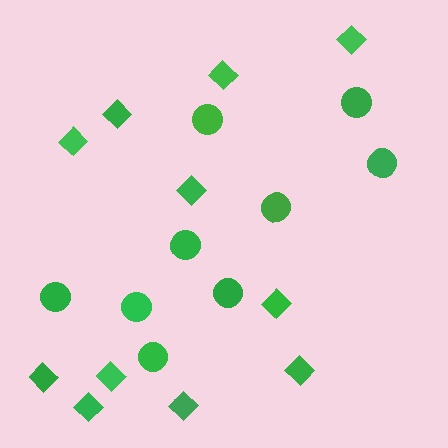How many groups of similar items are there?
There are 2 groups: one group of circles (9) and one group of diamonds (11).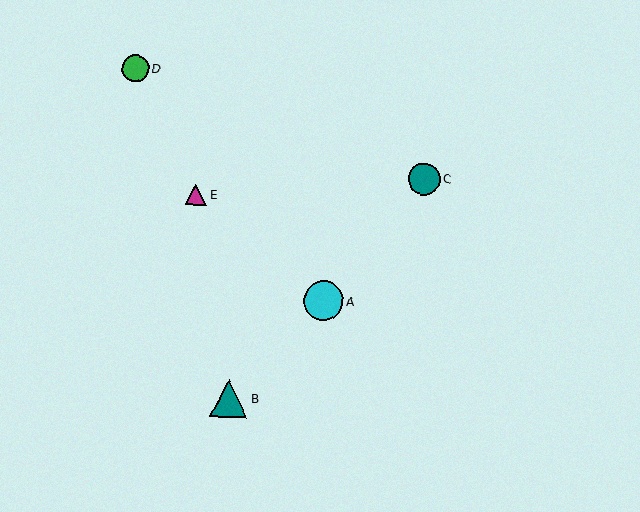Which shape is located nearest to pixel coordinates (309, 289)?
The cyan circle (labeled A) at (324, 301) is nearest to that location.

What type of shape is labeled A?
Shape A is a cyan circle.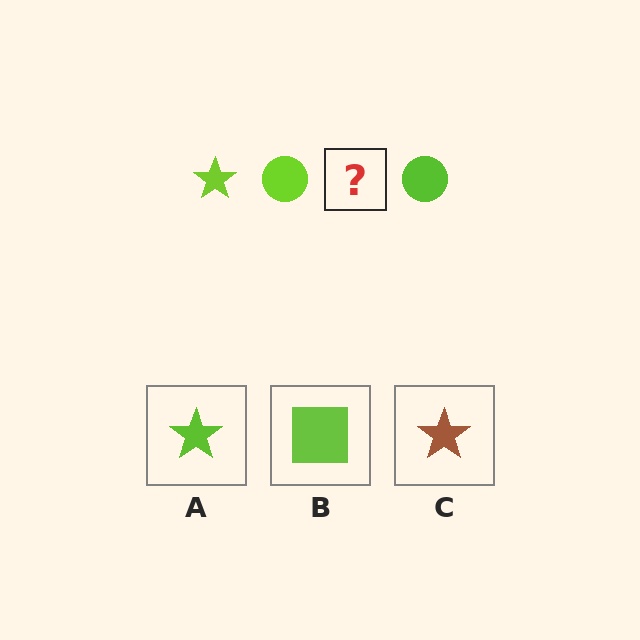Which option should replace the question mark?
Option A.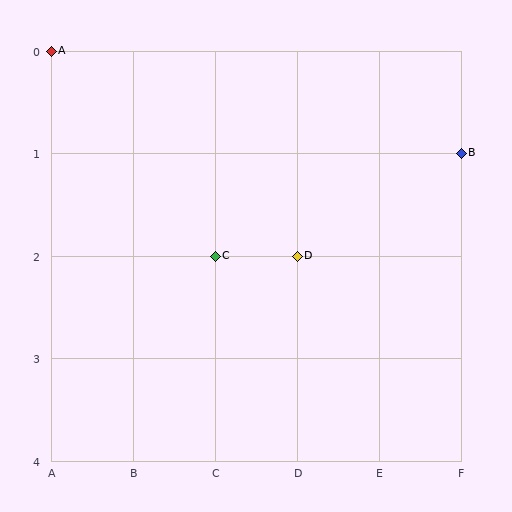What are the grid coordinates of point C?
Point C is at grid coordinates (C, 2).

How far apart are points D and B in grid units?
Points D and B are 2 columns and 1 row apart (about 2.2 grid units diagonally).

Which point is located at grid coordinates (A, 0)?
Point A is at (A, 0).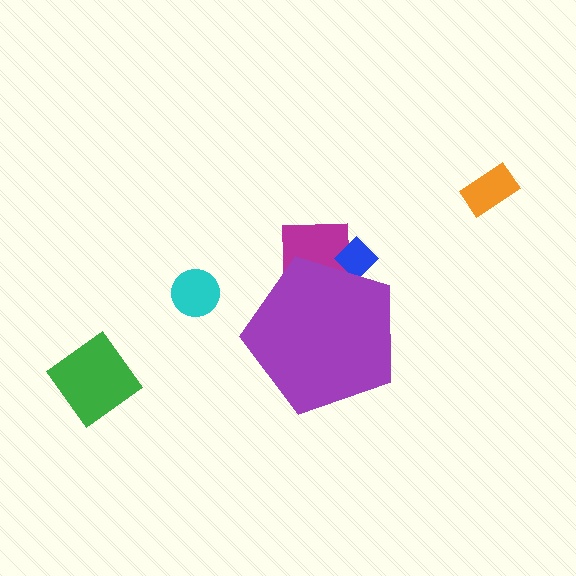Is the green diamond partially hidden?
No, the green diamond is fully visible.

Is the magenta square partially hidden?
Yes, the magenta square is partially hidden behind the purple pentagon.